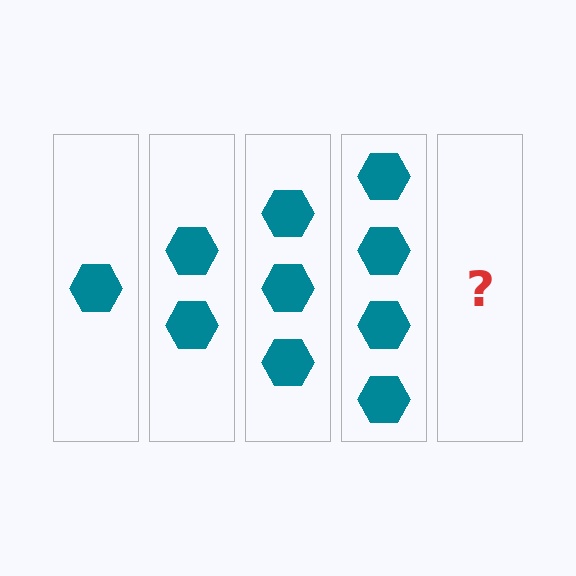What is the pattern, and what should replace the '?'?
The pattern is that each step adds one more hexagon. The '?' should be 5 hexagons.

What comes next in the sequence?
The next element should be 5 hexagons.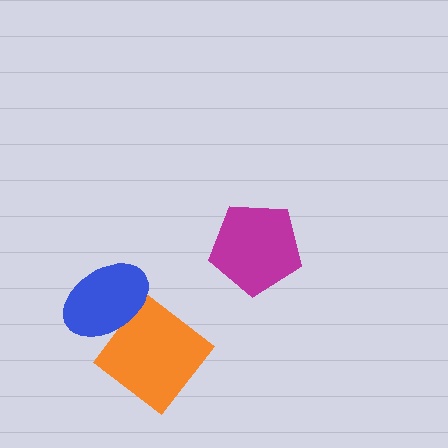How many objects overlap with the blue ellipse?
1 object overlaps with the blue ellipse.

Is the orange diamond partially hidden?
Yes, it is partially covered by another shape.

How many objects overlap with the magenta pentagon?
0 objects overlap with the magenta pentagon.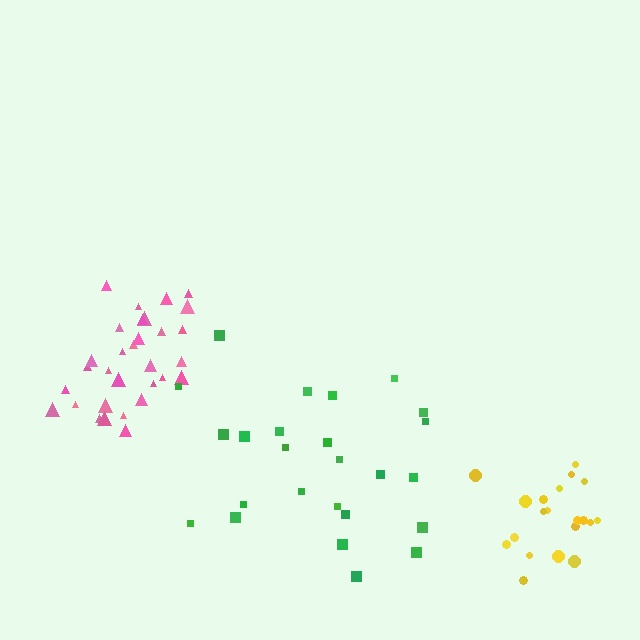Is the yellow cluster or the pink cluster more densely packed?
Yellow.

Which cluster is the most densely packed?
Yellow.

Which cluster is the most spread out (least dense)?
Green.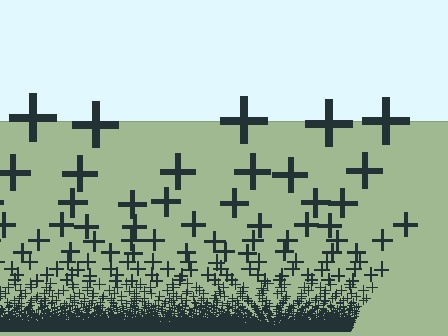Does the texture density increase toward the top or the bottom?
Density increases toward the bottom.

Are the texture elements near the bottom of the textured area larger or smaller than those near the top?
Smaller. The gradient is inverted — elements near the bottom are smaller and denser.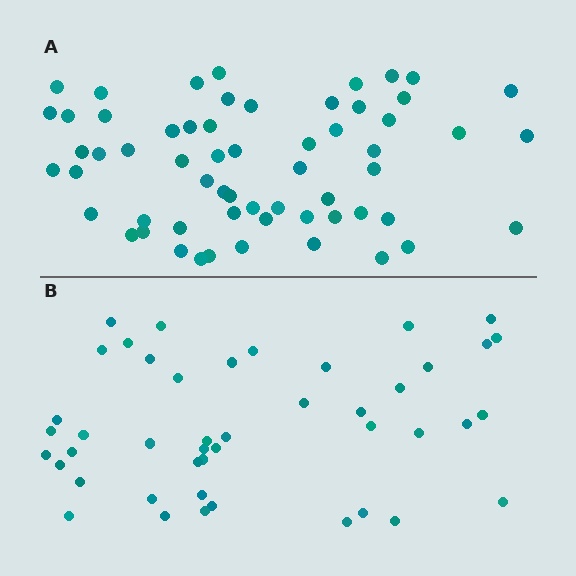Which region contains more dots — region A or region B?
Region A (the top region) has more dots.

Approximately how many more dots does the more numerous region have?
Region A has approximately 15 more dots than region B.